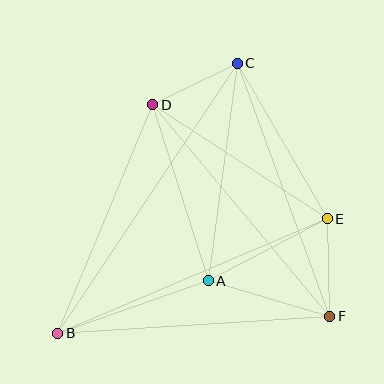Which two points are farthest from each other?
Points B and C are farthest from each other.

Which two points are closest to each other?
Points C and D are closest to each other.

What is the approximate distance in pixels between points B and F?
The distance between B and F is approximately 273 pixels.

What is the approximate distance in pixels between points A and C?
The distance between A and C is approximately 219 pixels.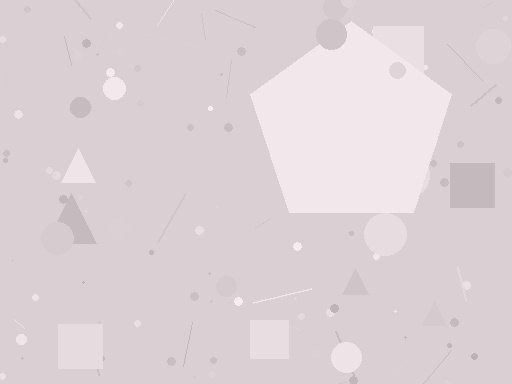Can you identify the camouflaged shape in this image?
The camouflaged shape is a pentagon.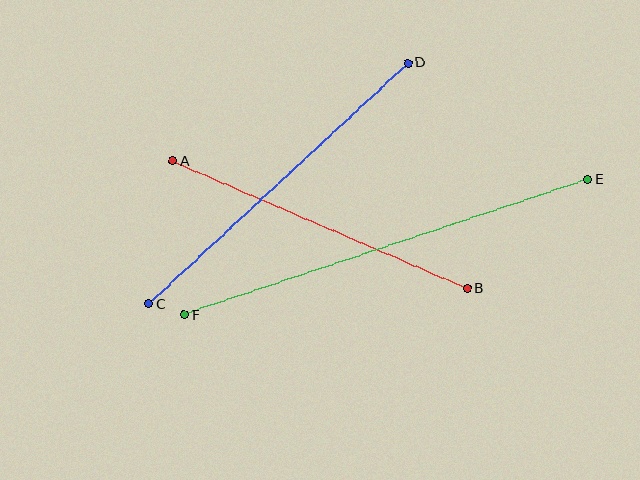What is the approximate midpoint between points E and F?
The midpoint is at approximately (386, 247) pixels.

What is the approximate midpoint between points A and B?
The midpoint is at approximately (320, 225) pixels.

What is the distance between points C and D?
The distance is approximately 354 pixels.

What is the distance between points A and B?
The distance is approximately 321 pixels.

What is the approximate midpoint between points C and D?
The midpoint is at approximately (278, 183) pixels.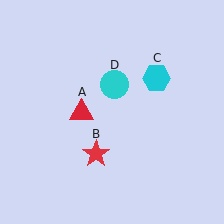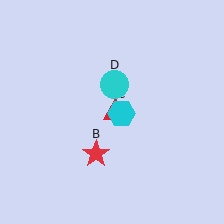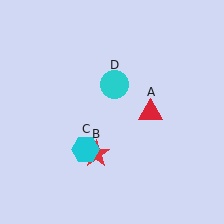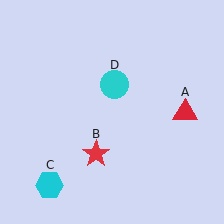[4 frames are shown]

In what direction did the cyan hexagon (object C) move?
The cyan hexagon (object C) moved down and to the left.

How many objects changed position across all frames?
2 objects changed position: red triangle (object A), cyan hexagon (object C).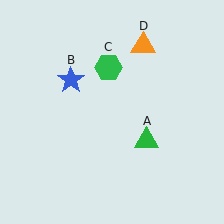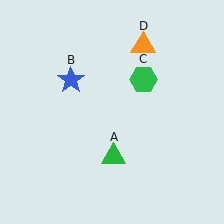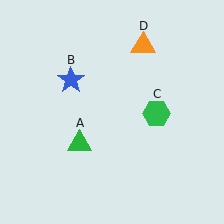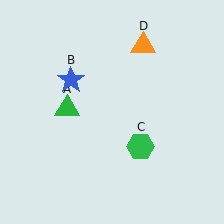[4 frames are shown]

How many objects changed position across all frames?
2 objects changed position: green triangle (object A), green hexagon (object C).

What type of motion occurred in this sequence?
The green triangle (object A), green hexagon (object C) rotated clockwise around the center of the scene.